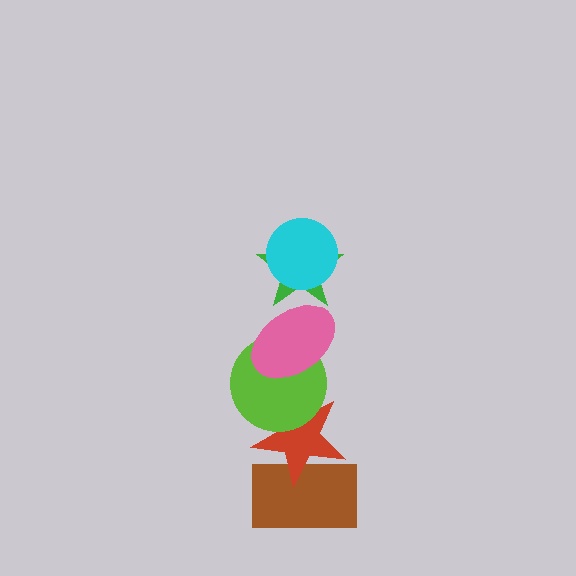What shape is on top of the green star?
The cyan circle is on top of the green star.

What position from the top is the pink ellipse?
The pink ellipse is 3rd from the top.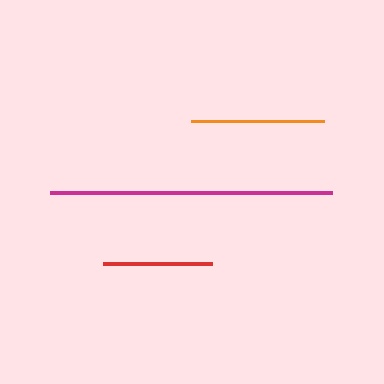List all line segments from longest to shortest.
From longest to shortest: magenta, orange, red.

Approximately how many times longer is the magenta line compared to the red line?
The magenta line is approximately 2.6 times the length of the red line.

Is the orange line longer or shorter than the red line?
The orange line is longer than the red line.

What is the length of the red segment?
The red segment is approximately 109 pixels long.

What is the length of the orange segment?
The orange segment is approximately 133 pixels long.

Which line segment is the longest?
The magenta line is the longest at approximately 283 pixels.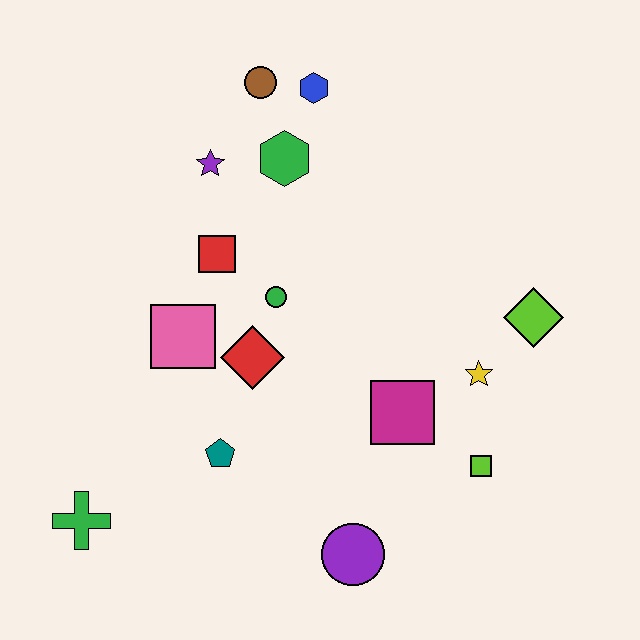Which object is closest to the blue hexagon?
The brown circle is closest to the blue hexagon.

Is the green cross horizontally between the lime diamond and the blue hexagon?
No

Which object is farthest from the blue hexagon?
The green cross is farthest from the blue hexagon.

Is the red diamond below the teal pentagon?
No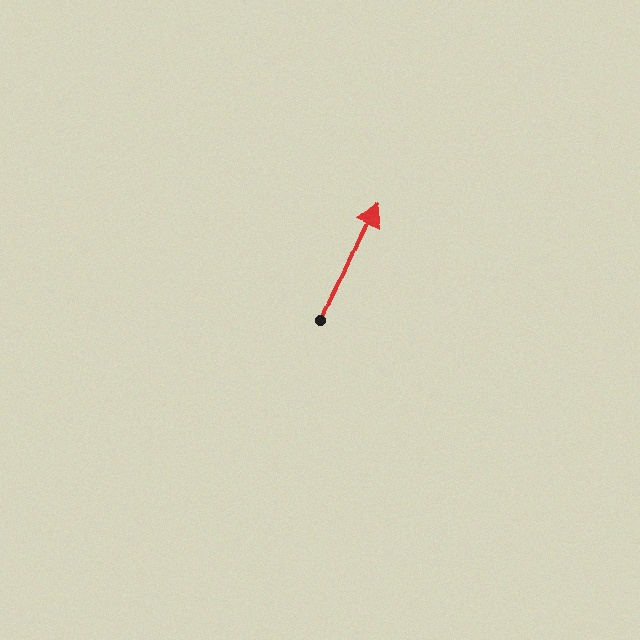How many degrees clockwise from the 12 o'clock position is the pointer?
Approximately 24 degrees.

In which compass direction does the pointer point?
Northeast.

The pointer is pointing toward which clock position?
Roughly 1 o'clock.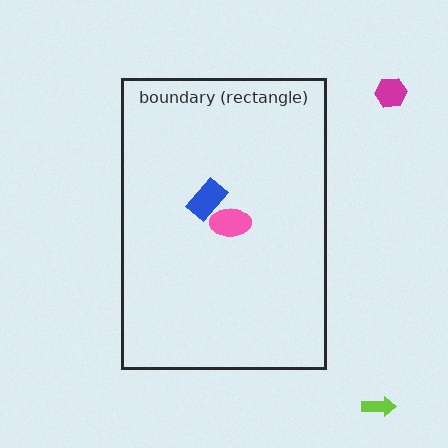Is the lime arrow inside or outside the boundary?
Outside.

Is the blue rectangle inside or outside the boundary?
Inside.